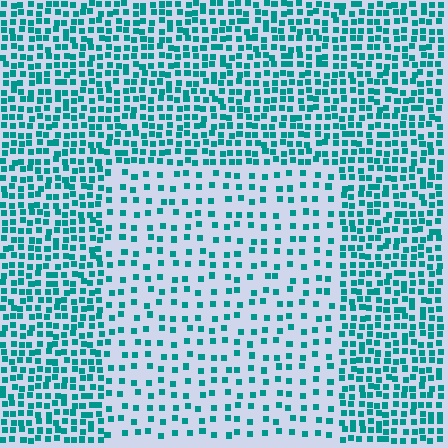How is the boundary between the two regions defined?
The boundary is defined by a change in element density (approximately 2.2x ratio). All elements are the same color, size, and shape.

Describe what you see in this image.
The image contains small teal elements arranged at two different densities. A rectangle-shaped region is visible where the elements are less densely packed than the surrounding area.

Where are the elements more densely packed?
The elements are more densely packed outside the rectangle boundary.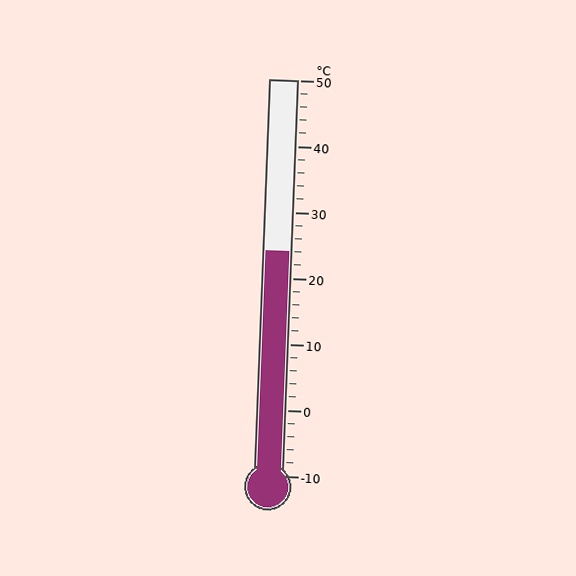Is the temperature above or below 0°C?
The temperature is above 0°C.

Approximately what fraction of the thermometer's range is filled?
The thermometer is filled to approximately 55% of its range.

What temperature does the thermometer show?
The thermometer shows approximately 24°C.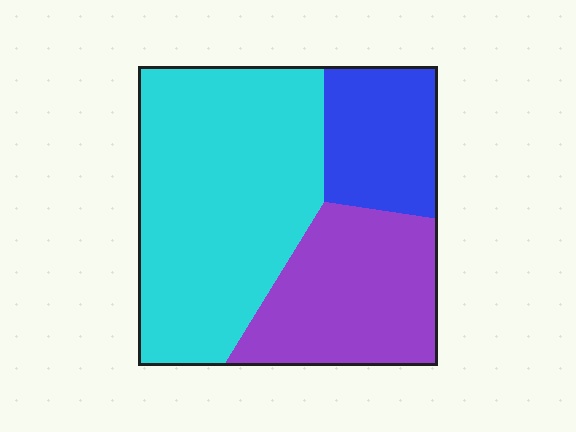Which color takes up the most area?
Cyan, at roughly 55%.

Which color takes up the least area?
Blue, at roughly 20%.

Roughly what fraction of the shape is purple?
Purple covers 29% of the shape.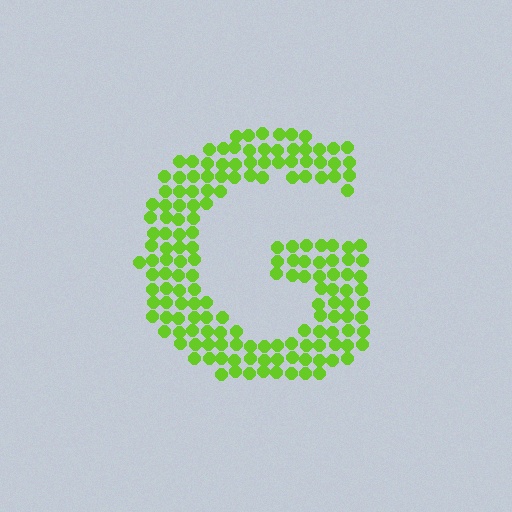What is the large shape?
The large shape is the letter G.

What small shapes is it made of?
It is made of small circles.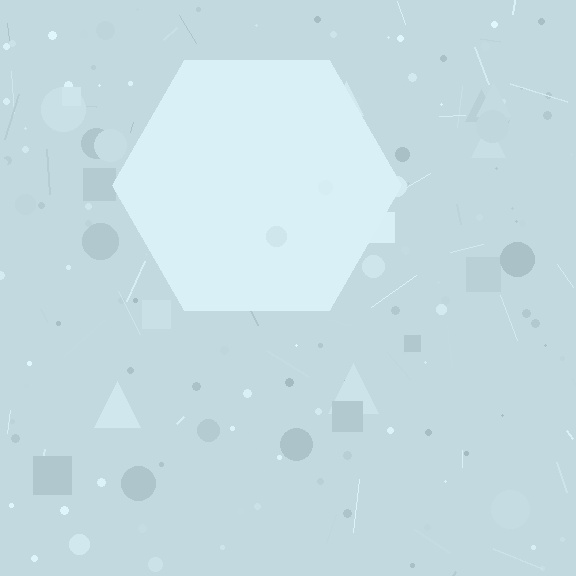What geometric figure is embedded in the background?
A hexagon is embedded in the background.